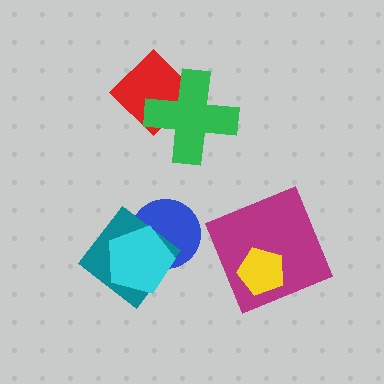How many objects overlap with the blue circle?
2 objects overlap with the blue circle.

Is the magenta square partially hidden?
Yes, it is partially covered by another shape.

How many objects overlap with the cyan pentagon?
2 objects overlap with the cyan pentagon.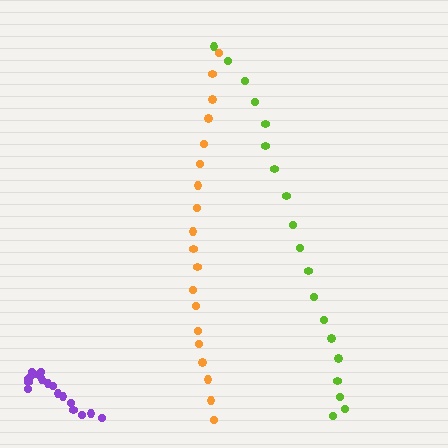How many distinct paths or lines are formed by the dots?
There are 3 distinct paths.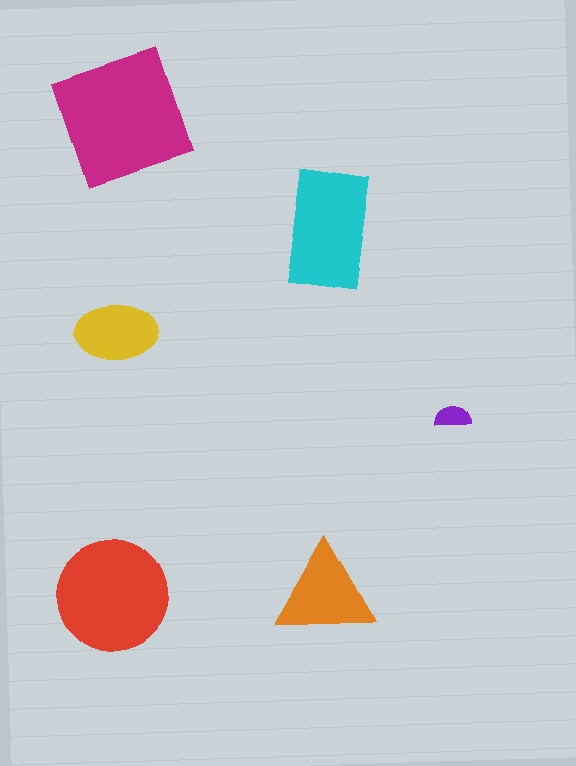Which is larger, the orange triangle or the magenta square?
The magenta square.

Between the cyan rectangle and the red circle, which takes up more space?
The red circle.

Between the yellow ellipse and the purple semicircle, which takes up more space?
The yellow ellipse.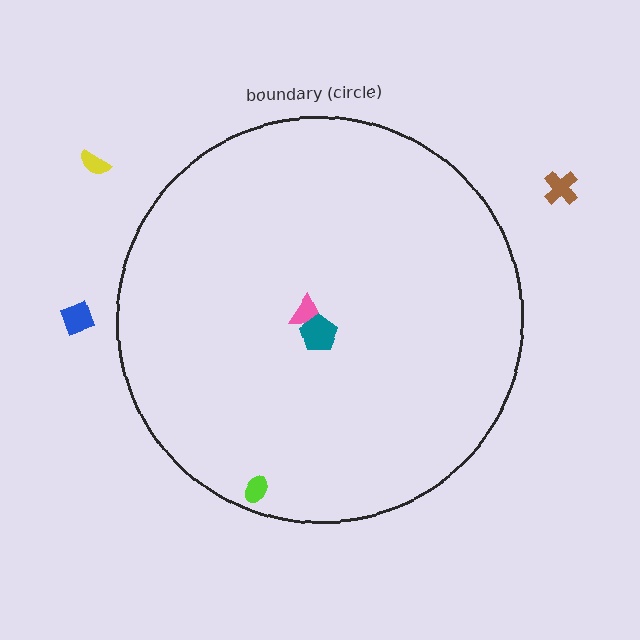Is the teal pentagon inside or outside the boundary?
Inside.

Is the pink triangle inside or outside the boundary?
Inside.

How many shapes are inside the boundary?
3 inside, 3 outside.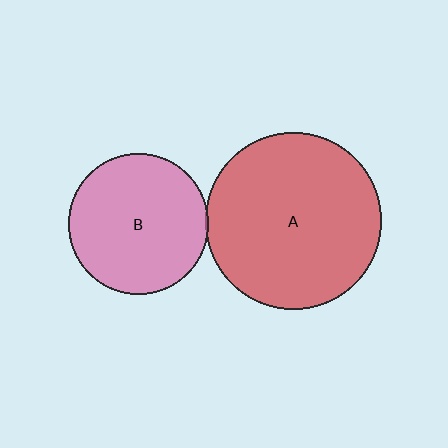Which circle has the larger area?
Circle A (red).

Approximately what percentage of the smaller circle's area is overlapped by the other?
Approximately 5%.